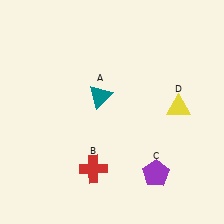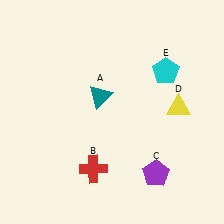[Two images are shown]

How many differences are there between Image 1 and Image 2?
There is 1 difference between the two images.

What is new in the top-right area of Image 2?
A cyan pentagon (E) was added in the top-right area of Image 2.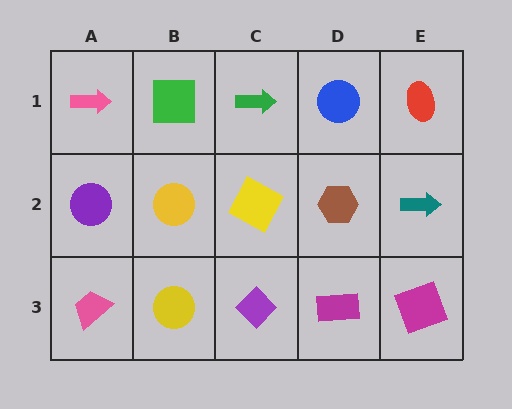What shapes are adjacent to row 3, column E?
A teal arrow (row 2, column E), a magenta rectangle (row 3, column D).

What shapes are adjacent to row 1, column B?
A yellow circle (row 2, column B), a pink arrow (row 1, column A), a green arrow (row 1, column C).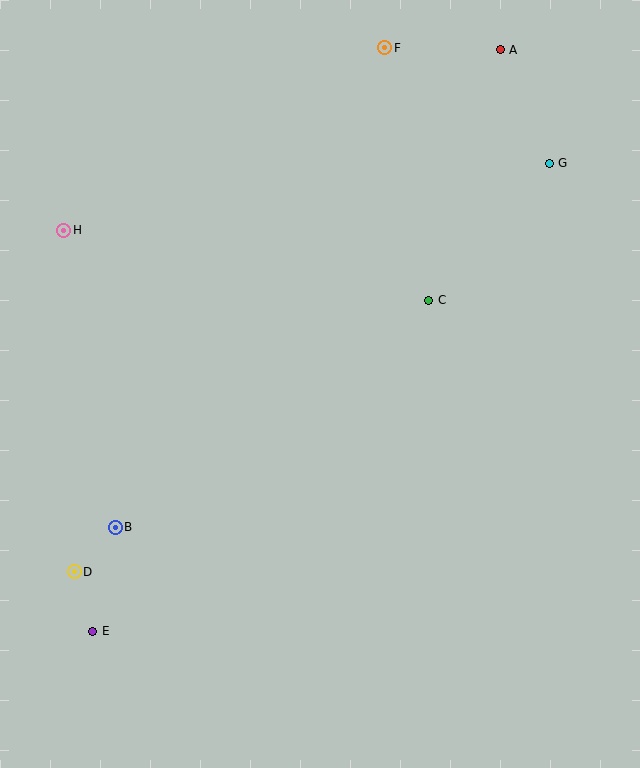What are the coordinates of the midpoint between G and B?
The midpoint between G and B is at (332, 345).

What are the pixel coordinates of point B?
Point B is at (115, 527).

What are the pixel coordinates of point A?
Point A is at (500, 50).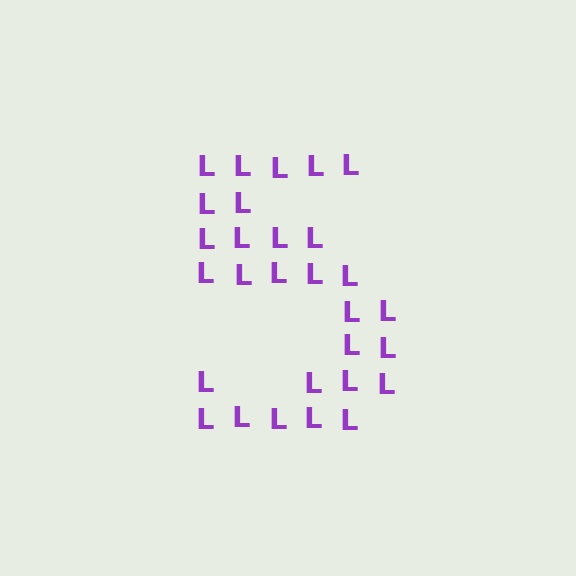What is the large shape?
The large shape is the digit 5.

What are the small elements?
The small elements are letter L's.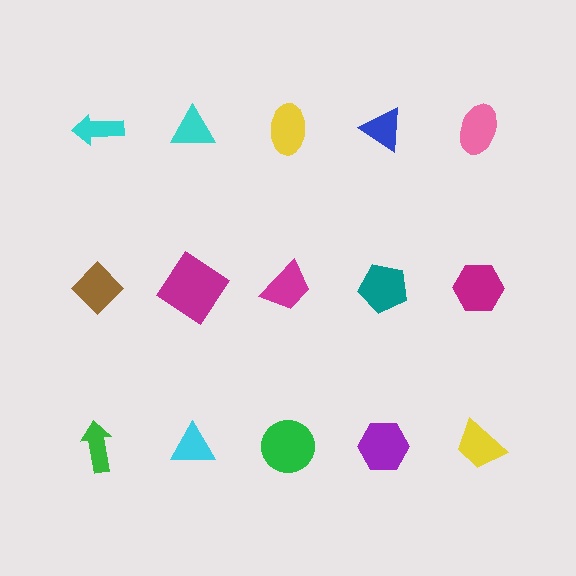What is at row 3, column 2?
A cyan triangle.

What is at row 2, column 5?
A magenta hexagon.